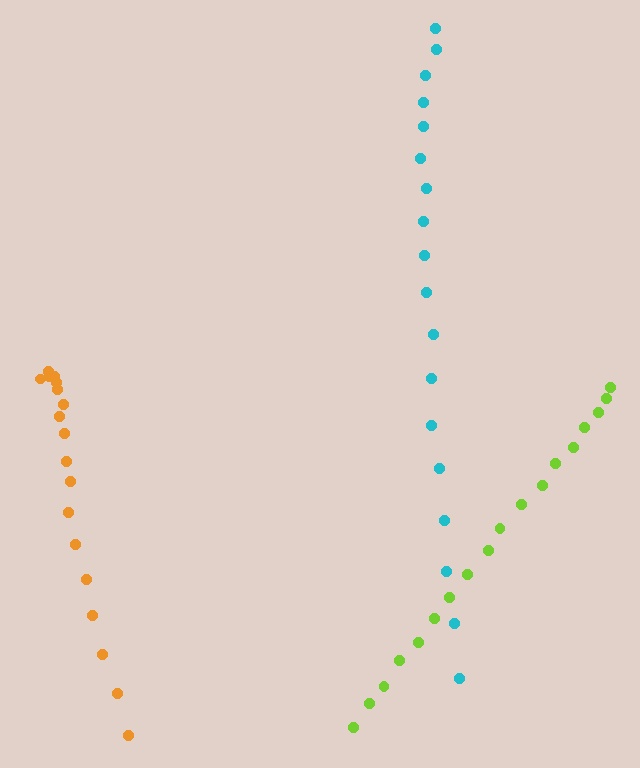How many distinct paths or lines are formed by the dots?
There are 3 distinct paths.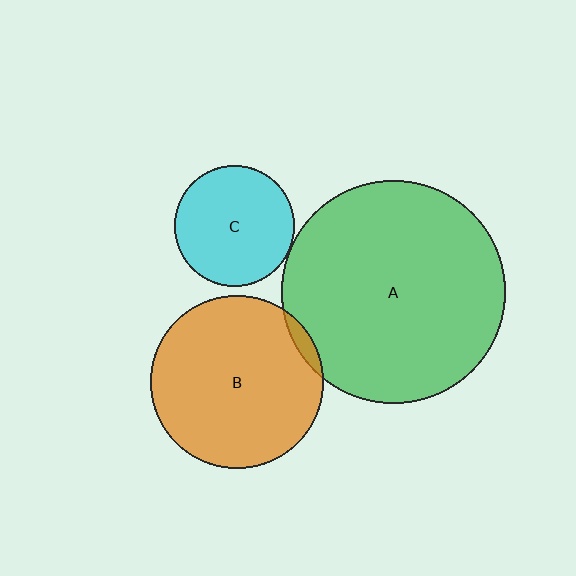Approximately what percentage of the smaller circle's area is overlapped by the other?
Approximately 5%.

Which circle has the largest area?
Circle A (green).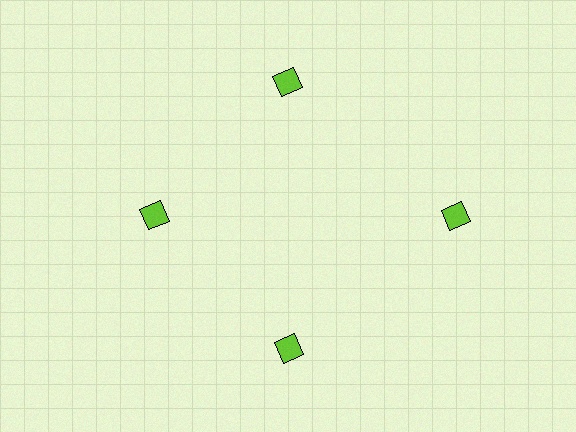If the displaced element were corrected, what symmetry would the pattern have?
It would have 4-fold rotational symmetry — the pattern would map onto itself every 90 degrees.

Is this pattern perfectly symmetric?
No. The 4 lime squares are arranged in a ring, but one element near the 3 o'clock position is pushed outward from the center, breaking the 4-fold rotational symmetry.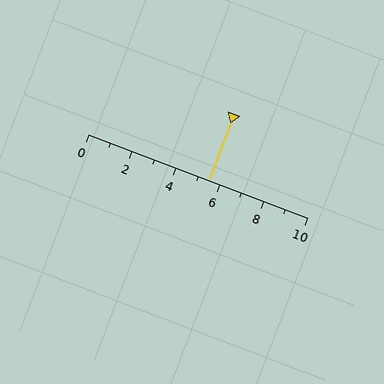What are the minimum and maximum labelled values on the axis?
The axis runs from 0 to 10.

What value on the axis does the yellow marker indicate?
The marker indicates approximately 5.5.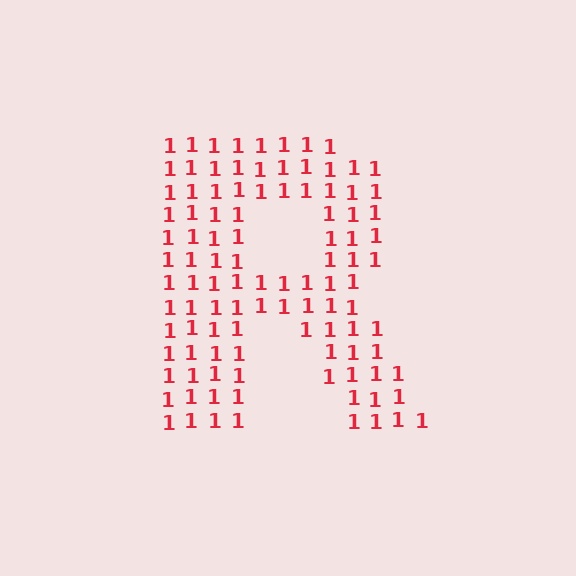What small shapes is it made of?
It is made of small digit 1's.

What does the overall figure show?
The overall figure shows the letter R.